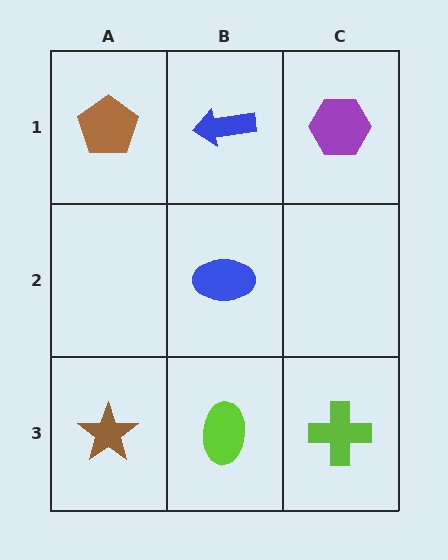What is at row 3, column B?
A lime ellipse.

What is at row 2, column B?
A blue ellipse.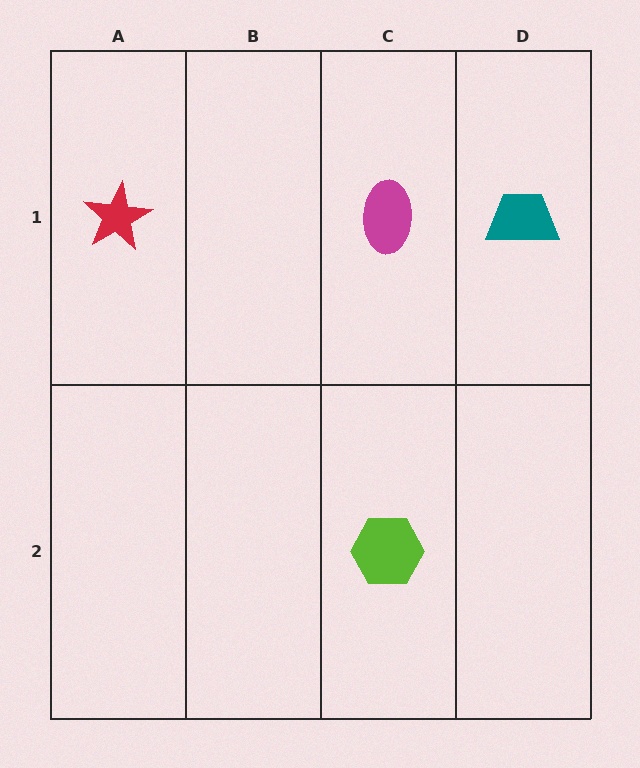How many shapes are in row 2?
1 shape.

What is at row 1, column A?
A red star.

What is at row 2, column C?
A lime hexagon.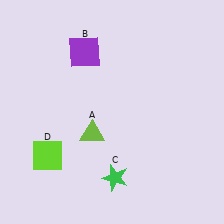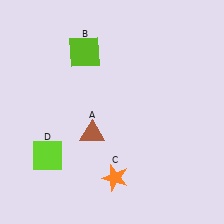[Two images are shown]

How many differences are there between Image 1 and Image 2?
There are 3 differences between the two images.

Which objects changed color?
A changed from lime to brown. B changed from purple to lime. C changed from green to orange.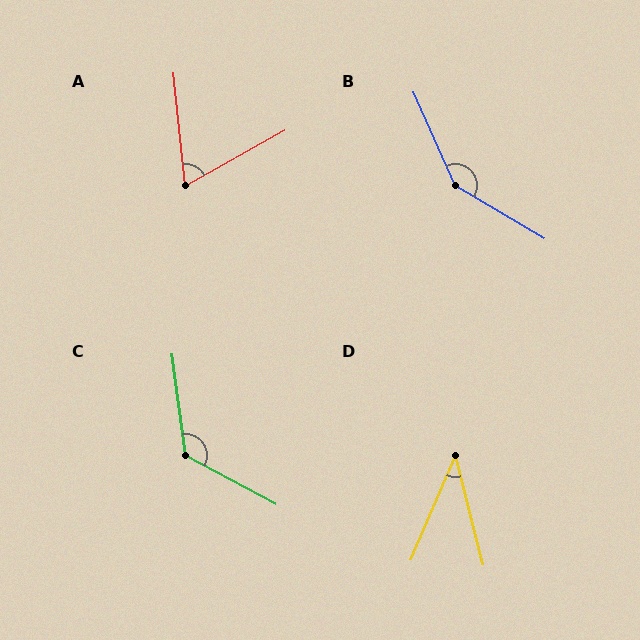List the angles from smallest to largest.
D (37°), A (67°), C (126°), B (144°).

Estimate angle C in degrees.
Approximately 126 degrees.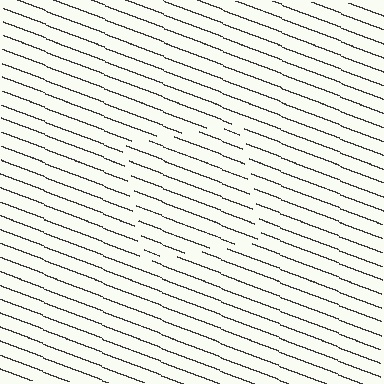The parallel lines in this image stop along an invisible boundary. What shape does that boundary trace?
An illusory square. The interior of the shape contains the same grating, shifted by half a period — the contour is defined by the phase discontinuity where line-ends from the inner and outer gratings abut.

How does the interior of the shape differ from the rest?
The interior of the shape contains the same grating, shifted by half a period — the contour is defined by the phase discontinuity where line-ends from the inner and outer gratings abut.